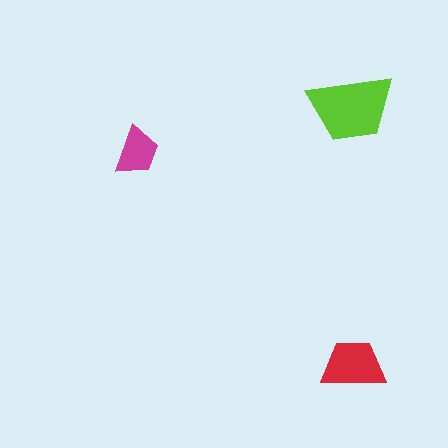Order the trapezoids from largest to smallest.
the lime one, the red one, the magenta one.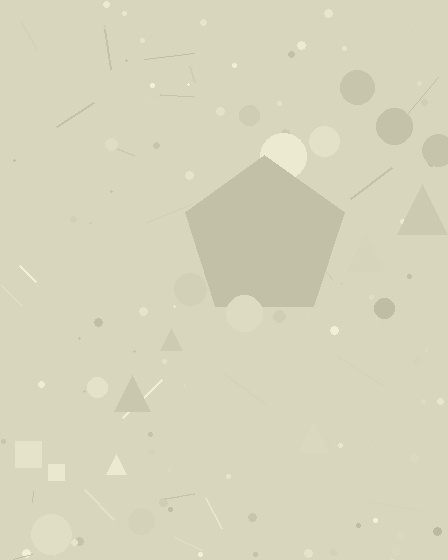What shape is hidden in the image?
A pentagon is hidden in the image.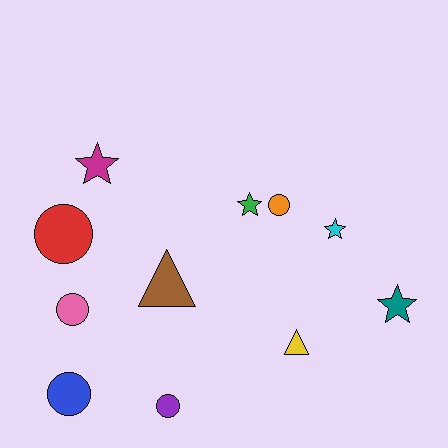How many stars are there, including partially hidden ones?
There are 4 stars.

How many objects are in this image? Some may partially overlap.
There are 11 objects.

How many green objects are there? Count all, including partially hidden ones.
There is 1 green object.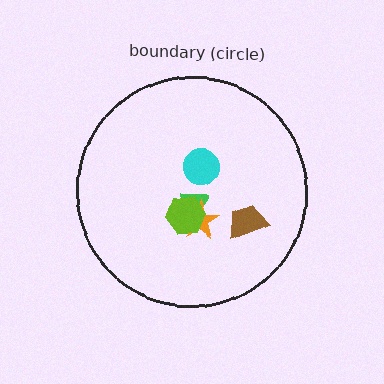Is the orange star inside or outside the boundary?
Inside.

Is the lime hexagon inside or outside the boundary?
Inside.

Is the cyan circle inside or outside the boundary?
Inside.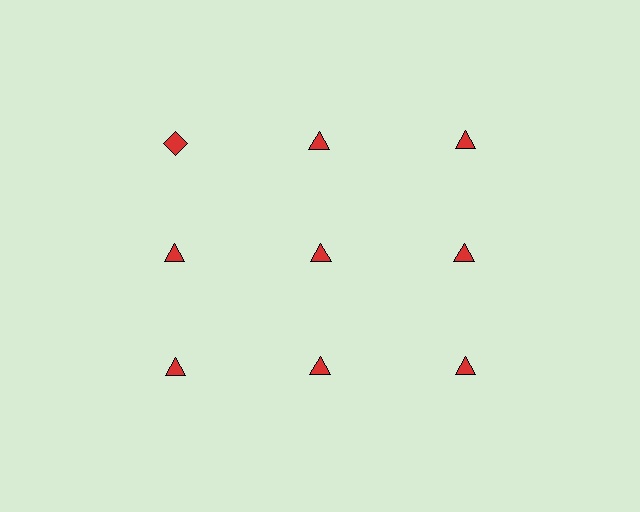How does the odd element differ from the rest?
It has a different shape: diamond instead of triangle.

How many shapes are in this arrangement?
There are 9 shapes arranged in a grid pattern.